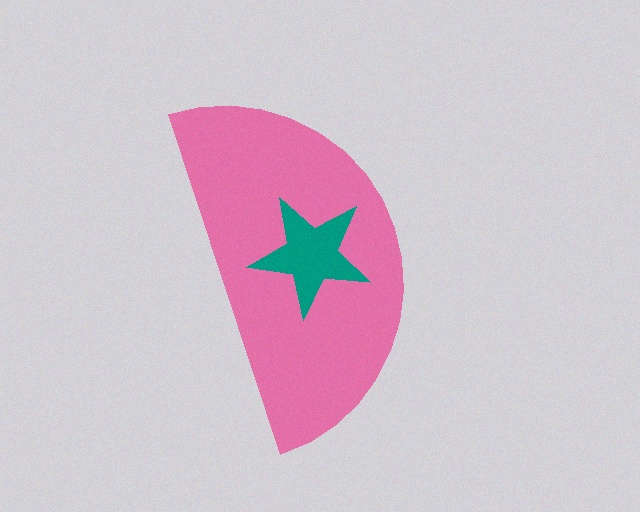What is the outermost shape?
The pink semicircle.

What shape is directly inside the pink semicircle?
The teal star.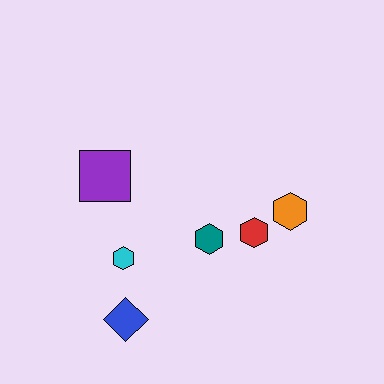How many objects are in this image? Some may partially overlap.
There are 6 objects.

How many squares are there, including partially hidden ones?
There is 1 square.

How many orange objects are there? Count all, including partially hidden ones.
There is 1 orange object.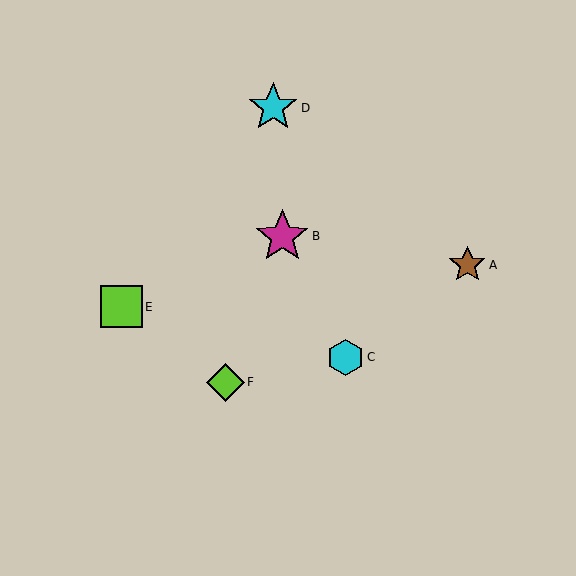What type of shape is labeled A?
Shape A is a brown star.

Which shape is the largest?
The magenta star (labeled B) is the largest.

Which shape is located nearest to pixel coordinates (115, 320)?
The lime square (labeled E) at (121, 307) is nearest to that location.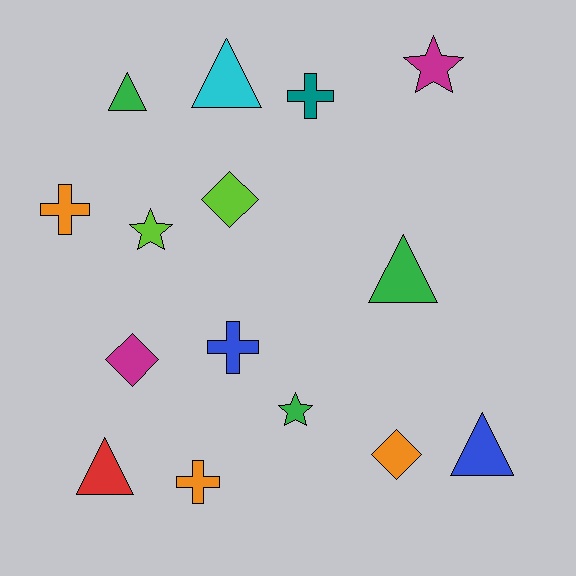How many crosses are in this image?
There are 4 crosses.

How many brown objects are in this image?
There are no brown objects.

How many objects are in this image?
There are 15 objects.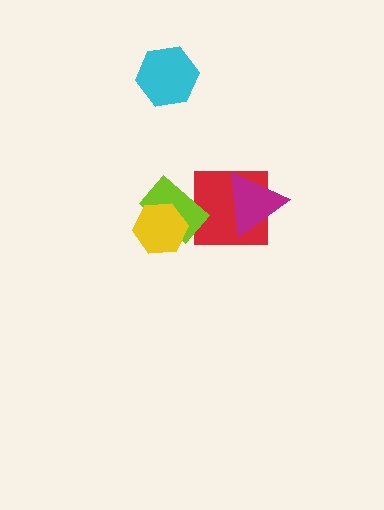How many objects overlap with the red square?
2 objects overlap with the red square.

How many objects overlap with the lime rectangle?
2 objects overlap with the lime rectangle.